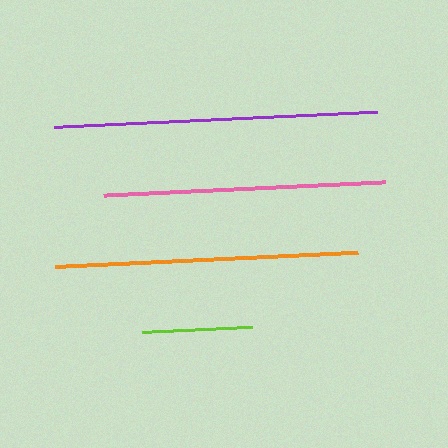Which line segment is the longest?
The purple line is the longest at approximately 323 pixels.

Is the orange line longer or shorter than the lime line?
The orange line is longer than the lime line.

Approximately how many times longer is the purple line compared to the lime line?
The purple line is approximately 2.9 times the length of the lime line.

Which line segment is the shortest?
The lime line is the shortest at approximately 110 pixels.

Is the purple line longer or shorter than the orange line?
The purple line is longer than the orange line.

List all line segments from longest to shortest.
From longest to shortest: purple, orange, pink, lime.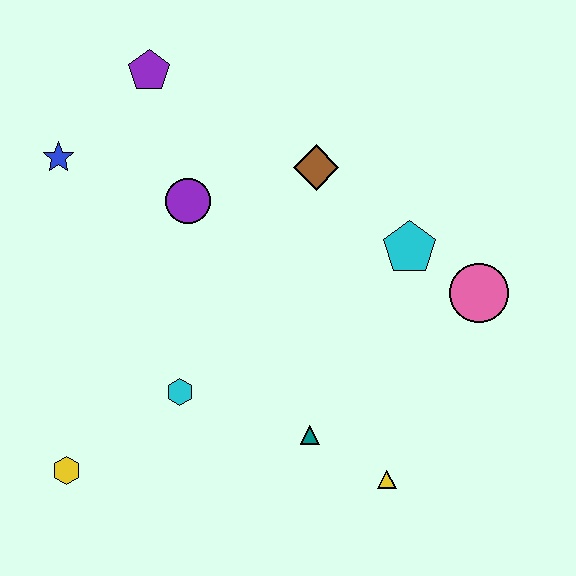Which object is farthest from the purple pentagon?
The yellow triangle is farthest from the purple pentagon.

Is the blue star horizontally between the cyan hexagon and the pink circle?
No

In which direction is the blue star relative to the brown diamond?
The blue star is to the left of the brown diamond.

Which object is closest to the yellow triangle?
The teal triangle is closest to the yellow triangle.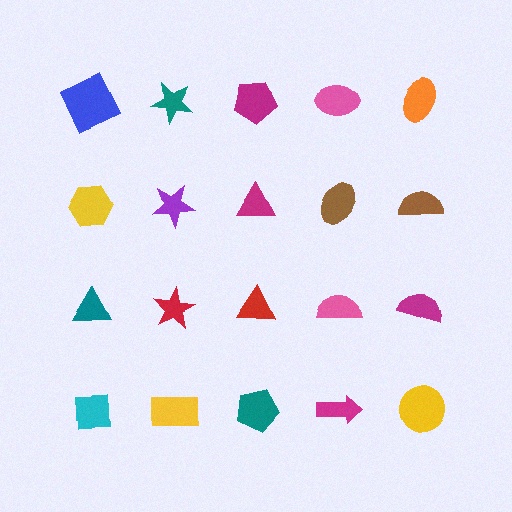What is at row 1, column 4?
A pink ellipse.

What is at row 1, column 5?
An orange ellipse.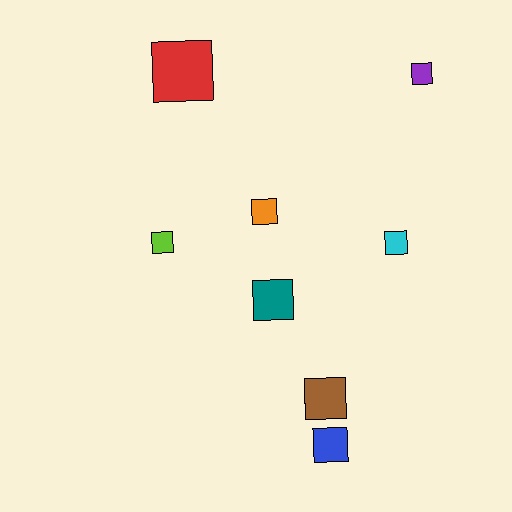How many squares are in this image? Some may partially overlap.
There are 8 squares.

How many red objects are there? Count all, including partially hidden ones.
There is 1 red object.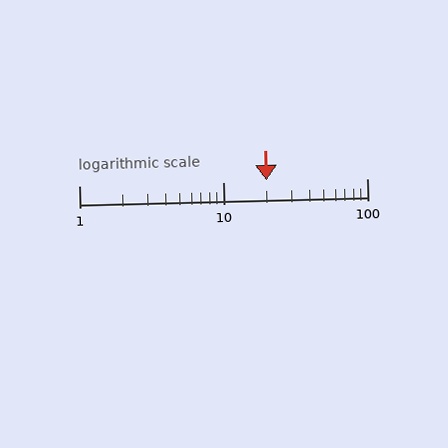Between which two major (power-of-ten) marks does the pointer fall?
The pointer is between 10 and 100.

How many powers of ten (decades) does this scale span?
The scale spans 2 decades, from 1 to 100.